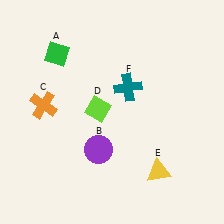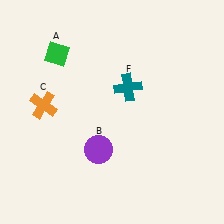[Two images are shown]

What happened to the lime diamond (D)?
The lime diamond (D) was removed in Image 2. It was in the top-left area of Image 1.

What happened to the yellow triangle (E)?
The yellow triangle (E) was removed in Image 2. It was in the bottom-right area of Image 1.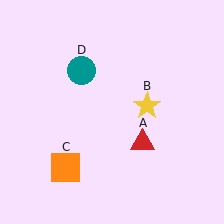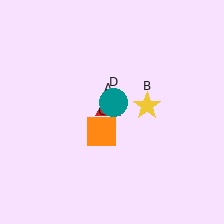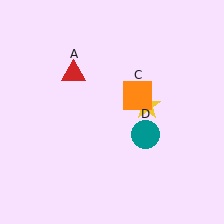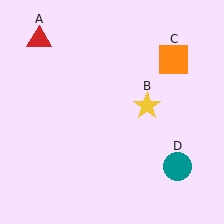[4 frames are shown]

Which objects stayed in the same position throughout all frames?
Yellow star (object B) remained stationary.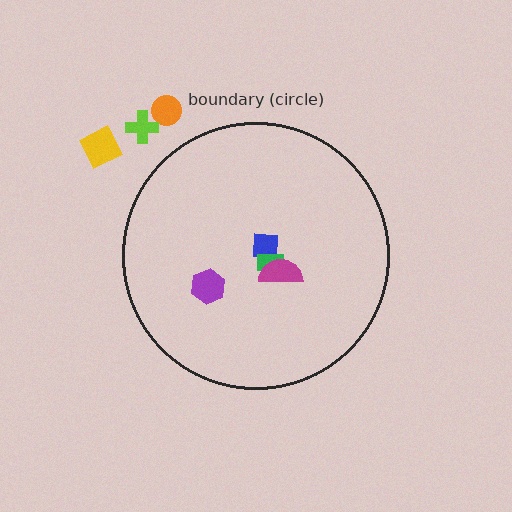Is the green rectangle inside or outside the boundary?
Inside.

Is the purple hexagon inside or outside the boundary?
Inside.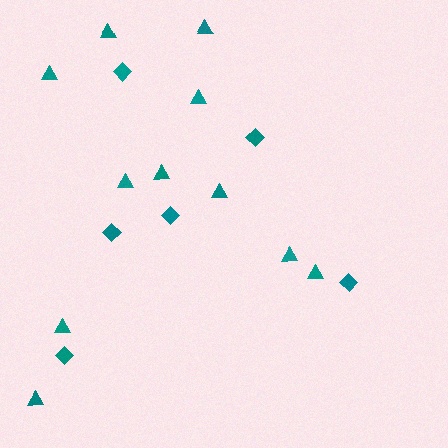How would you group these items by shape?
There are 2 groups: one group of diamonds (6) and one group of triangles (11).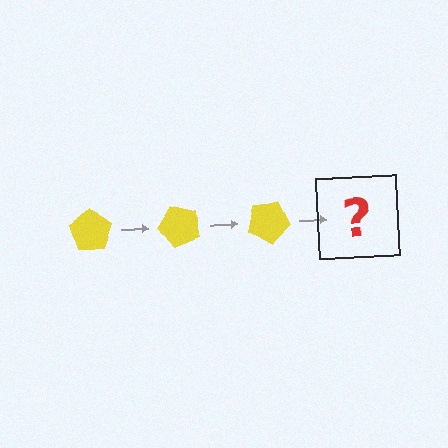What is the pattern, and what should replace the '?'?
The pattern is that the pentagon rotates 50 degrees each step. The '?' should be a yellow pentagon rotated 150 degrees.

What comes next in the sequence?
The next element should be a yellow pentagon rotated 150 degrees.